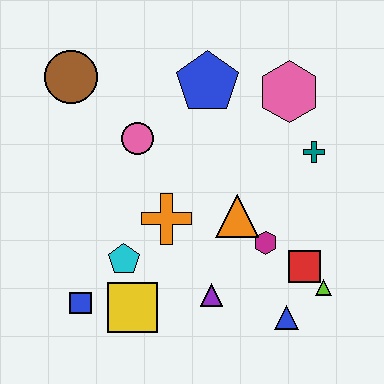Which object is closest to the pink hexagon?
The teal cross is closest to the pink hexagon.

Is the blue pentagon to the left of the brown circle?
No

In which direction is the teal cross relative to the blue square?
The teal cross is to the right of the blue square.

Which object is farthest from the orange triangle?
The brown circle is farthest from the orange triangle.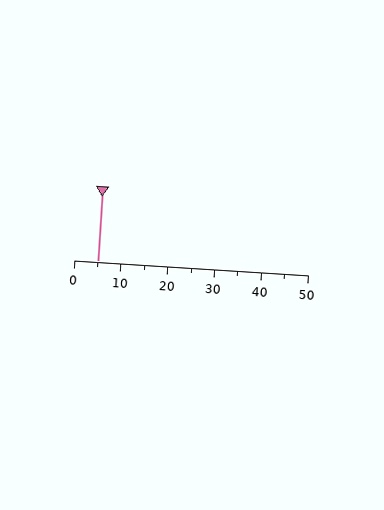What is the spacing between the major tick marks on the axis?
The major ticks are spaced 10 apart.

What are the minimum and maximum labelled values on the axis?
The axis runs from 0 to 50.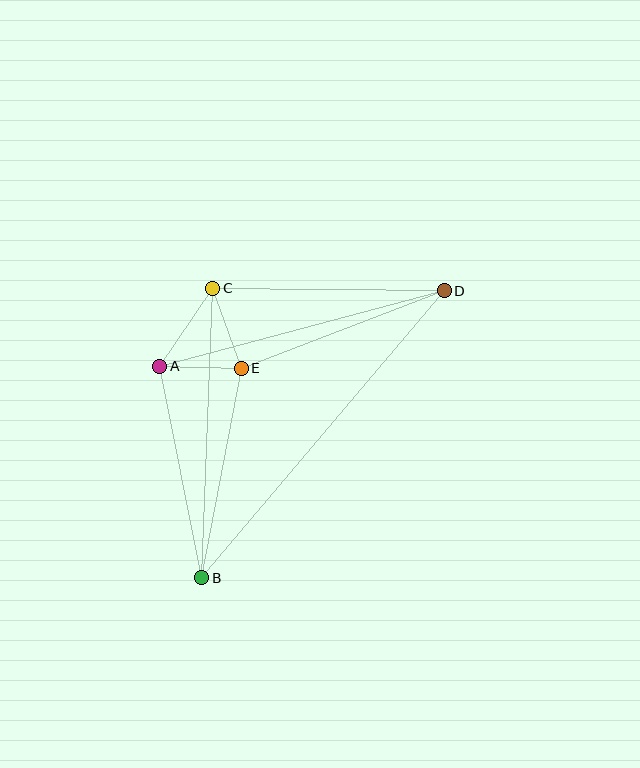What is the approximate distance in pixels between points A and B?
The distance between A and B is approximately 216 pixels.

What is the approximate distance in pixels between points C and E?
The distance between C and E is approximately 85 pixels.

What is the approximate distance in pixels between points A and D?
The distance between A and D is approximately 294 pixels.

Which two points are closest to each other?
Points A and E are closest to each other.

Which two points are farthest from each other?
Points B and D are farthest from each other.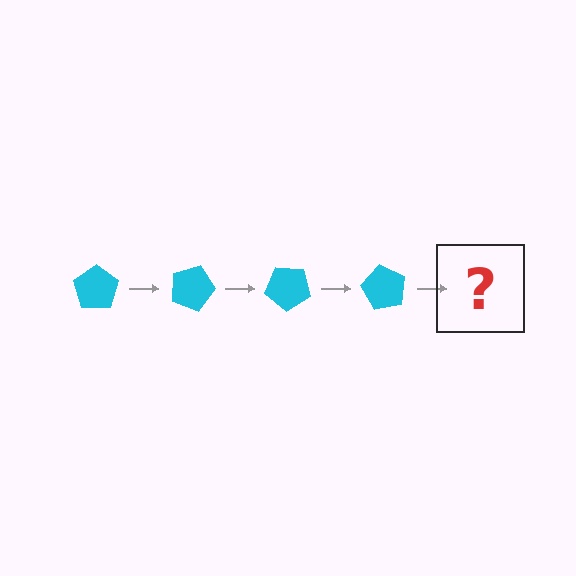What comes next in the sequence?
The next element should be a cyan pentagon rotated 80 degrees.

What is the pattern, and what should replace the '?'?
The pattern is that the pentagon rotates 20 degrees each step. The '?' should be a cyan pentagon rotated 80 degrees.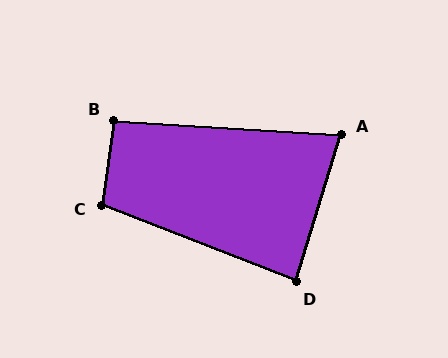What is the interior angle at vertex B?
Approximately 94 degrees (approximately right).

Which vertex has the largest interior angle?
C, at approximately 103 degrees.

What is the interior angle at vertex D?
Approximately 86 degrees (approximately right).